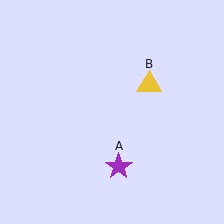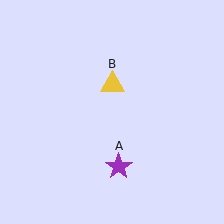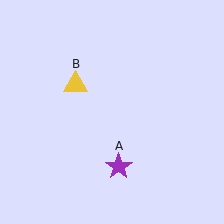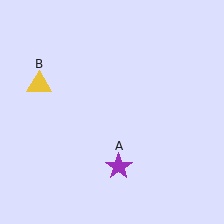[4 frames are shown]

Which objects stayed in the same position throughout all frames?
Purple star (object A) remained stationary.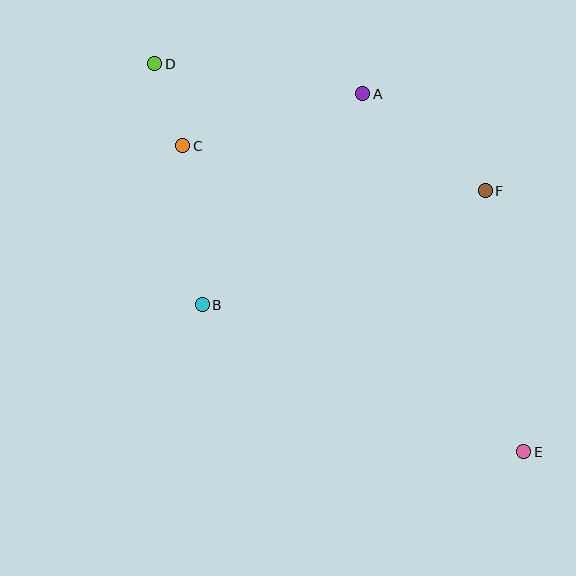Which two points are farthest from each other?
Points D and E are farthest from each other.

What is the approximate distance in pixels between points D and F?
The distance between D and F is approximately 354 pixels.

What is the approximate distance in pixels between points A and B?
The distance between A and B is approximately 265 pixels.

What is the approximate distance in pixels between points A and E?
The distance between A and E is approximately 392 pixels.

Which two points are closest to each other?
Points C and D are closest to each other.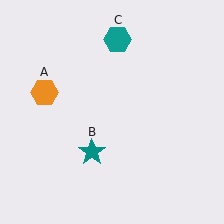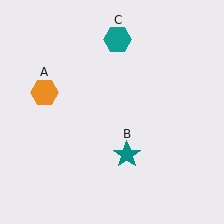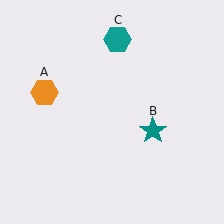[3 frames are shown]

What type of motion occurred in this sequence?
The teal star (object B) rotated counterclockwise around the center of the scene.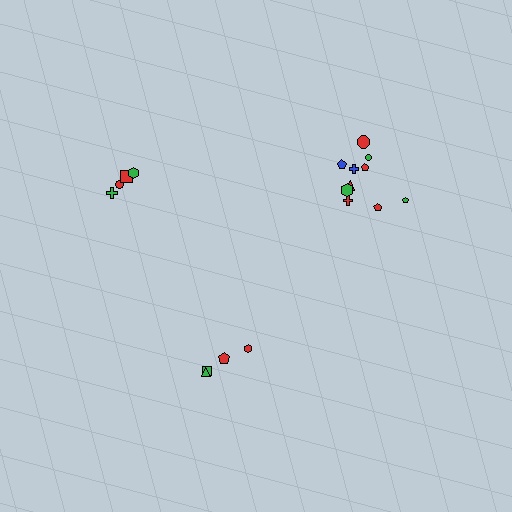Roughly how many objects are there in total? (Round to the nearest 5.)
Roughly 20 objects in total.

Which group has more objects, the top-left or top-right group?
The top-right group.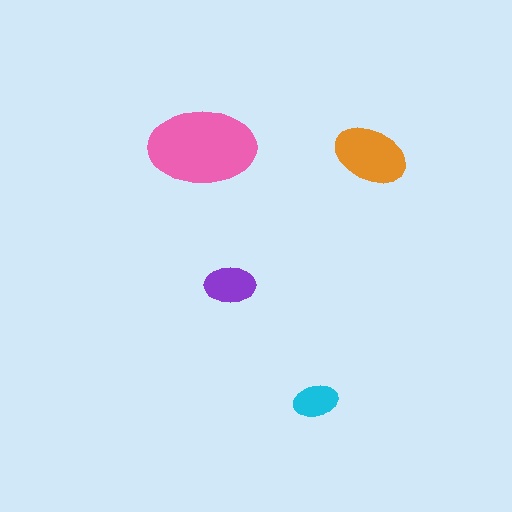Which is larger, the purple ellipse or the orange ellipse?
The orange one.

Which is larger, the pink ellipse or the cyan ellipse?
The pink one.